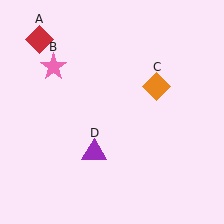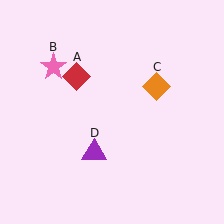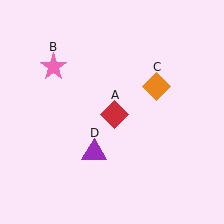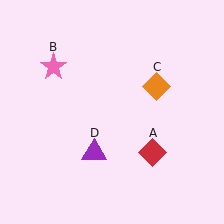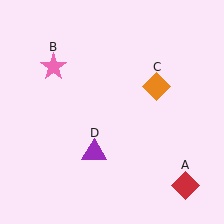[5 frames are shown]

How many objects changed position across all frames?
1 object changed position: red diamond (object A).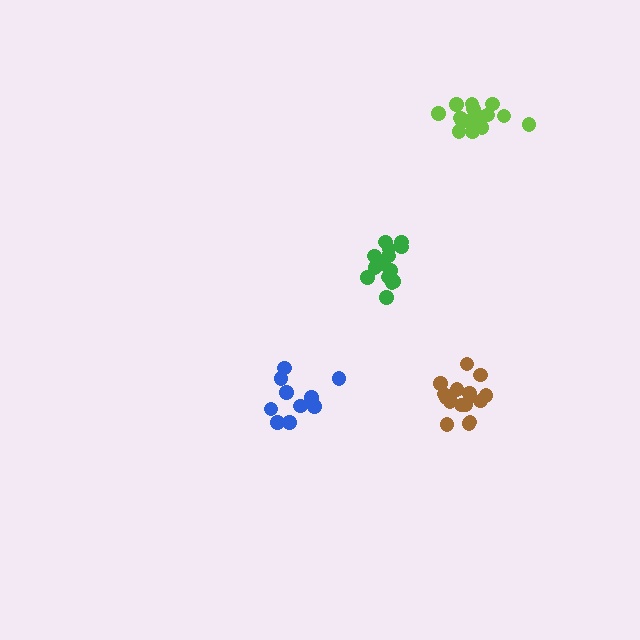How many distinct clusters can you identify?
There are 4 distinct clusters.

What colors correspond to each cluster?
The clusters are colored: brown, green, blue, lime.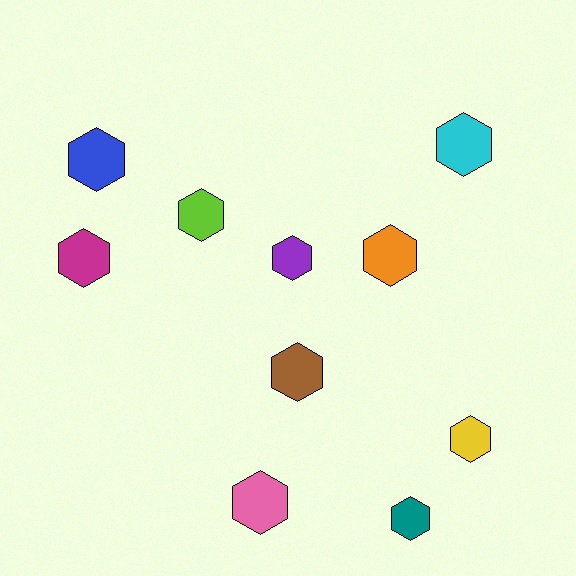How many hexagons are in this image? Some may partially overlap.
There are 10 hexagons.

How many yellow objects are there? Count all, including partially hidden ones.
There is 1 yellow object.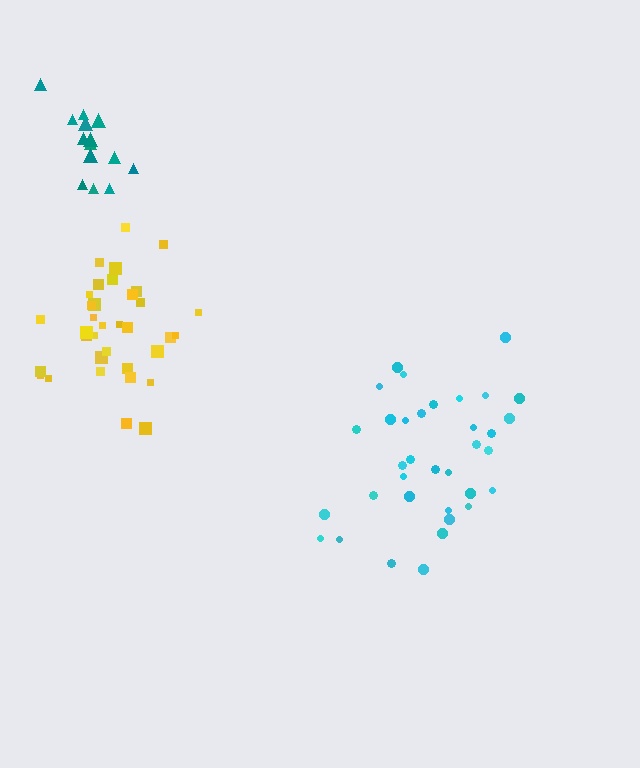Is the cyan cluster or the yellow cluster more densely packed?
Yellow.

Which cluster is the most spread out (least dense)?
Cyan.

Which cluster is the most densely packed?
Yellow.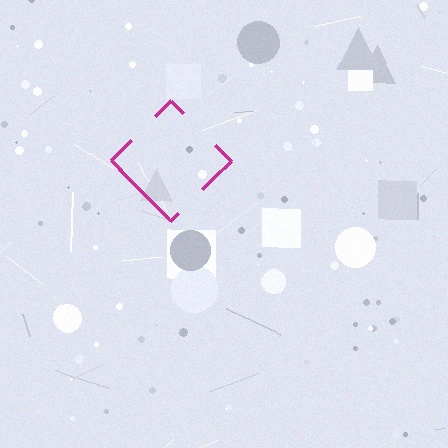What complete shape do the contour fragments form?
The contour fragments form a diamond.